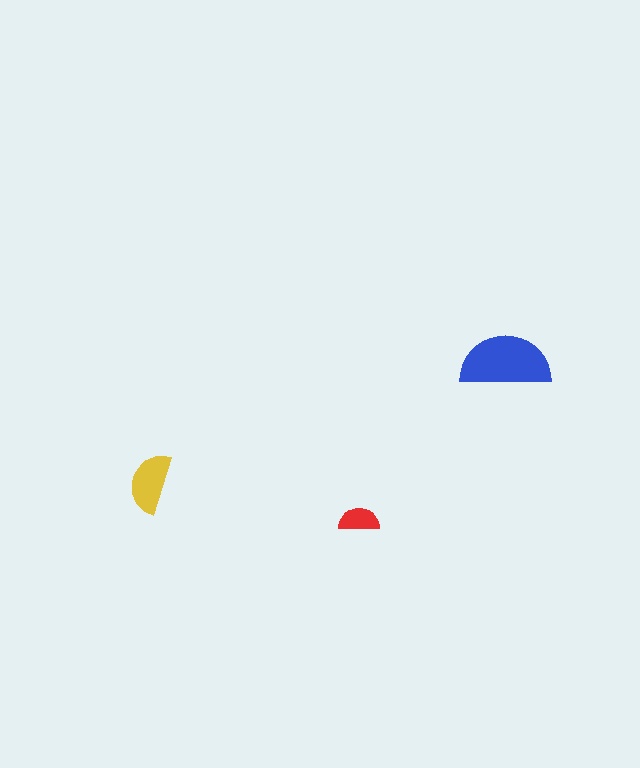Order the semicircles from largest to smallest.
the blue one, the yellow one, the red one.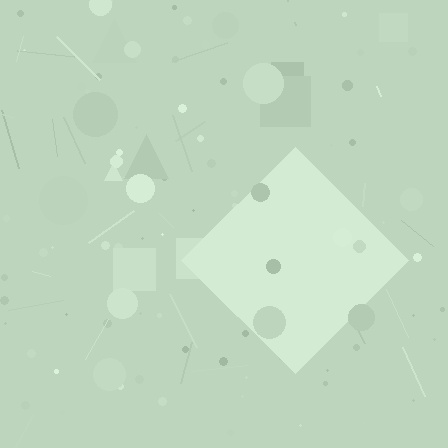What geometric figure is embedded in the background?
A diamond is embedded in the background.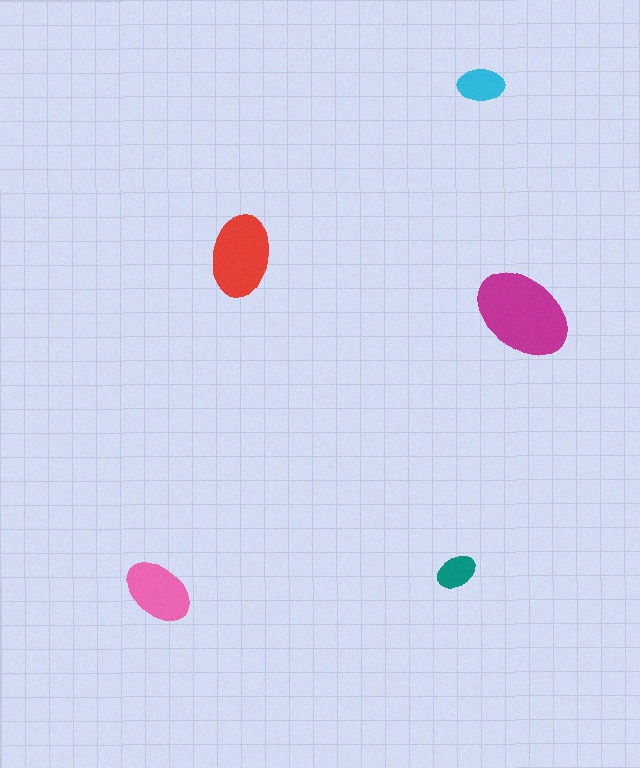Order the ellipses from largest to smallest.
the magenta one, the red one, the pink one, the cyan one, the teal one.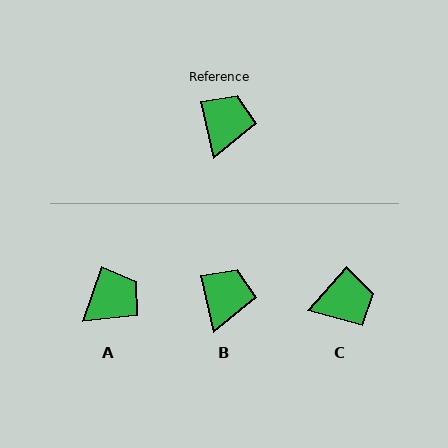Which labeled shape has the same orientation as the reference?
B.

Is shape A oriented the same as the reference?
No, it is off by about 32 degrees.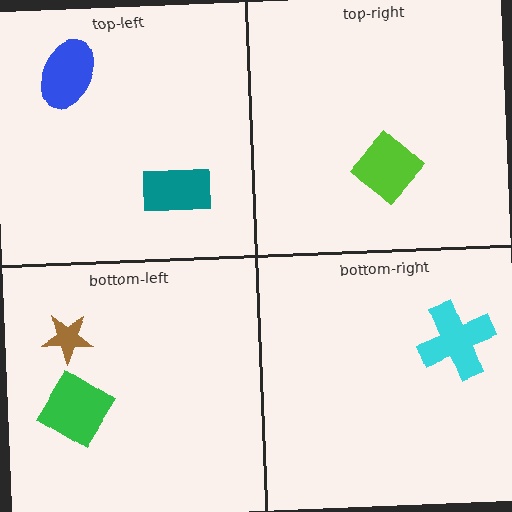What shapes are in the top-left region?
The blue ellipse, the teal rectangle.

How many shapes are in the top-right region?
1.